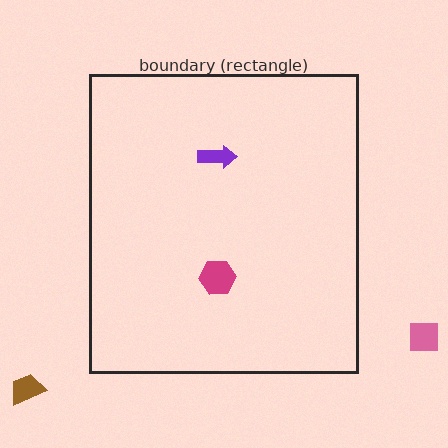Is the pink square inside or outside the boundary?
Outside.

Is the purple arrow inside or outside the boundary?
Inside.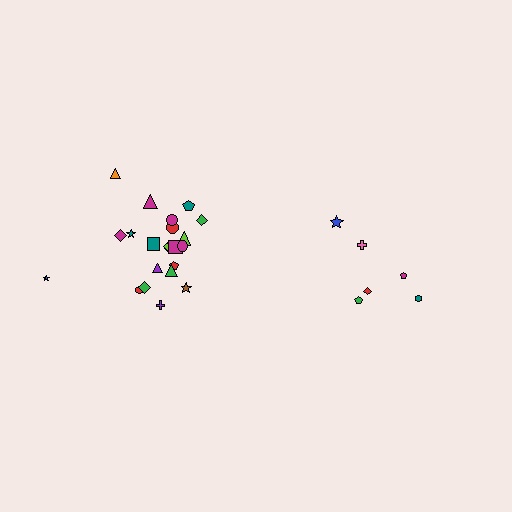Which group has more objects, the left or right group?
The left group.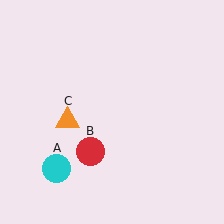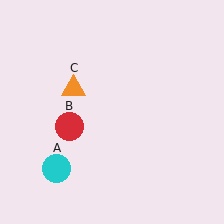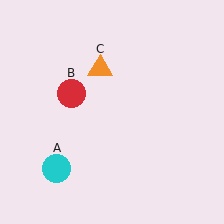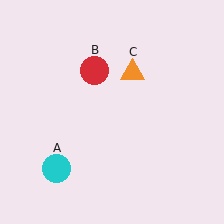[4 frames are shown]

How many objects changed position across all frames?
2 objects changed position: red circle (object B), orange triangle (object C).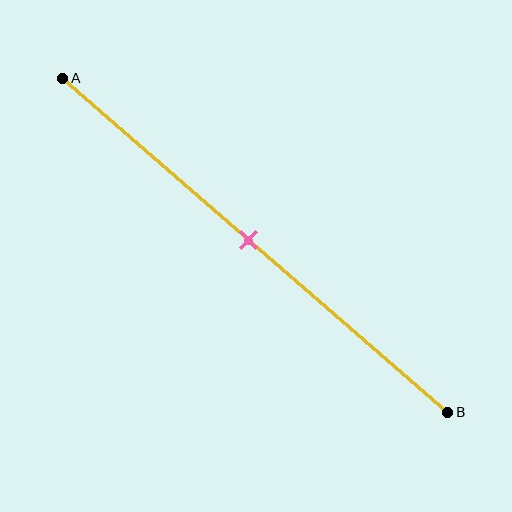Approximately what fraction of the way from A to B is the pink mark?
The pink mark is approximately 50% of the way from A to B.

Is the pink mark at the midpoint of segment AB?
Yes, the mark is approximately at the midpoint.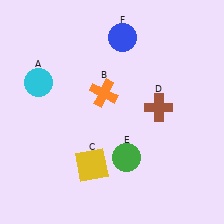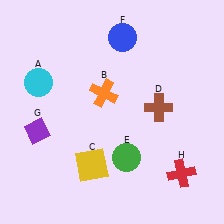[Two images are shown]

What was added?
A purple diamond (G), a red cross (H) were added in Image 2.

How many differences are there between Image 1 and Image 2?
There are 2 differences between the two images.